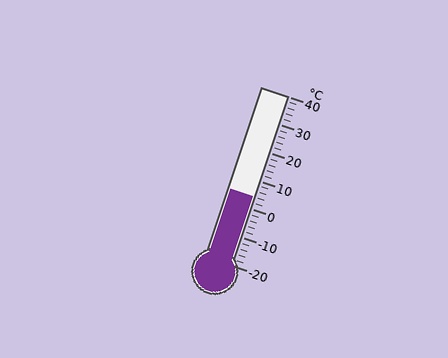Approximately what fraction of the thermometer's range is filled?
The thermometer is filled to approximately 40% of its range.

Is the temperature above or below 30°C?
The temperature is below 30°C.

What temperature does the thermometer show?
The thermometer shows approximately 4°C.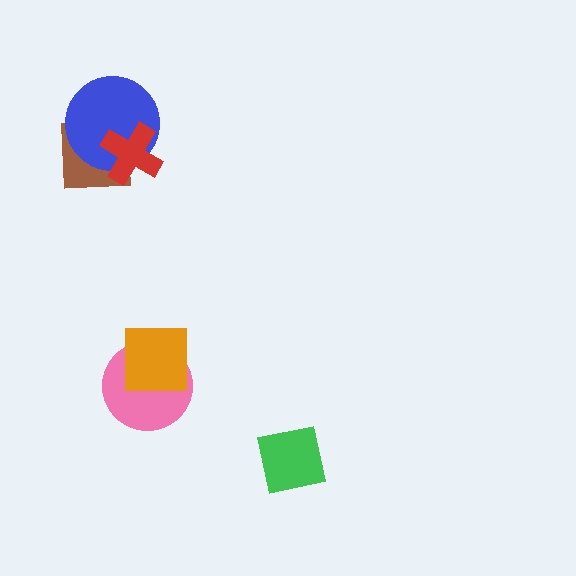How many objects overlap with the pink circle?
1 object overlaps with the pink circle.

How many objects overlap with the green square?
0 objects overlap with the green square.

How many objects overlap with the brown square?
2 objects overlap with the brown square.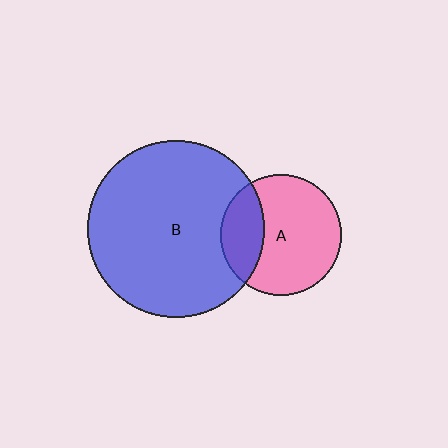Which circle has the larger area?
Circle B (blue).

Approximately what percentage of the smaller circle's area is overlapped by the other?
Approximately 25%.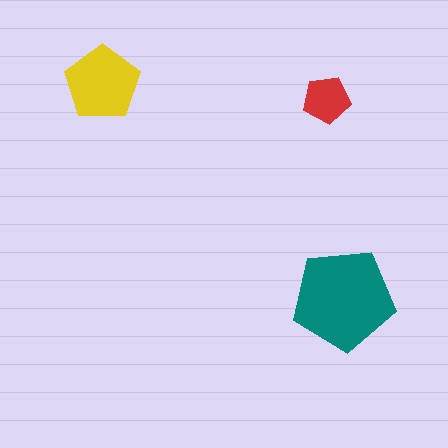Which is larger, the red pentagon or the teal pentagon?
The teal one.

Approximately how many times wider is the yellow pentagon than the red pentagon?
About 1.5 times wider.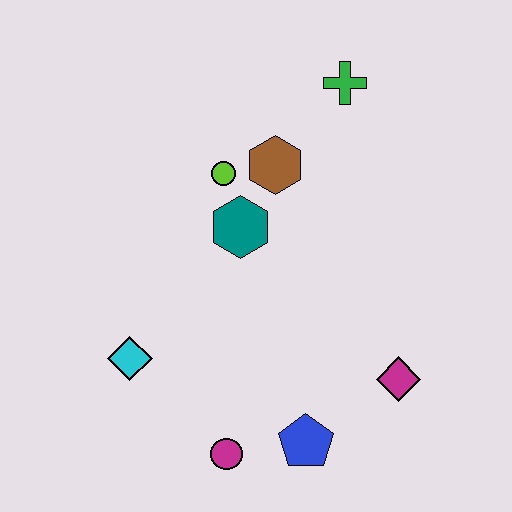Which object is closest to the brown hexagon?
The lime circle is closest to the brown hexagon.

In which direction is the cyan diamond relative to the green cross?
The cyan diamond is below the green cross.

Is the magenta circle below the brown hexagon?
Yes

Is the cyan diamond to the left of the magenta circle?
Yes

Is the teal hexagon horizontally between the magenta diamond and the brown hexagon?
No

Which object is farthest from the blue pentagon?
The green cross is farthest from the blue pentagon.